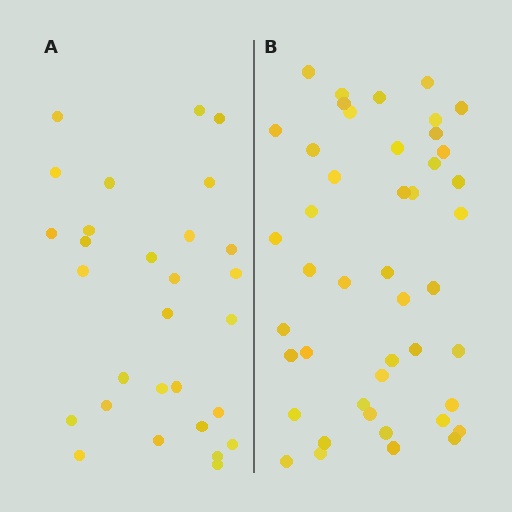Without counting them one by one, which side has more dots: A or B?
Region B (the right region) has more dots.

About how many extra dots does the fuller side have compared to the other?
Region B has approximately 15 more dots than region A.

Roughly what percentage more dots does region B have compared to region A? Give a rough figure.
About 55% more.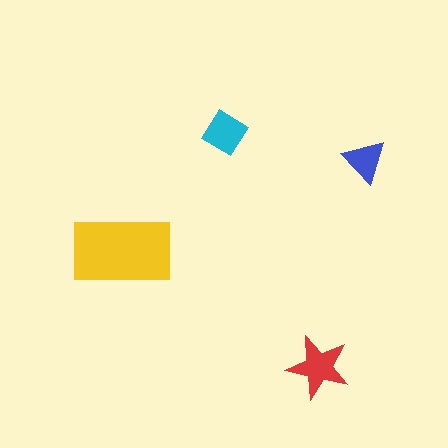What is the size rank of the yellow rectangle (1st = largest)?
1st.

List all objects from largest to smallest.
The yellow rectangle, the red star, the cyan diamond, the blue triangle.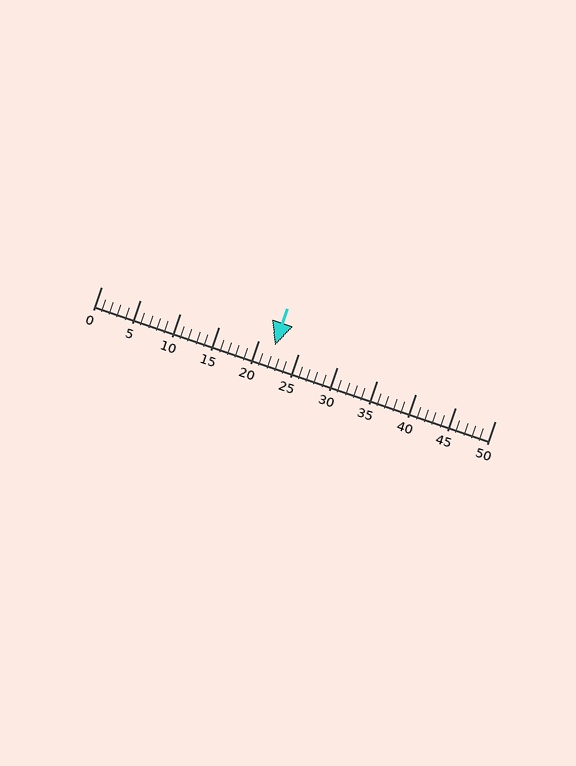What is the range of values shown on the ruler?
The ruler shows values from 0 to 50.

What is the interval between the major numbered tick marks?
The major tick marks are spaced 5 units apart.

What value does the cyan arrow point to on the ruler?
The cyan arrow points to approximately 22.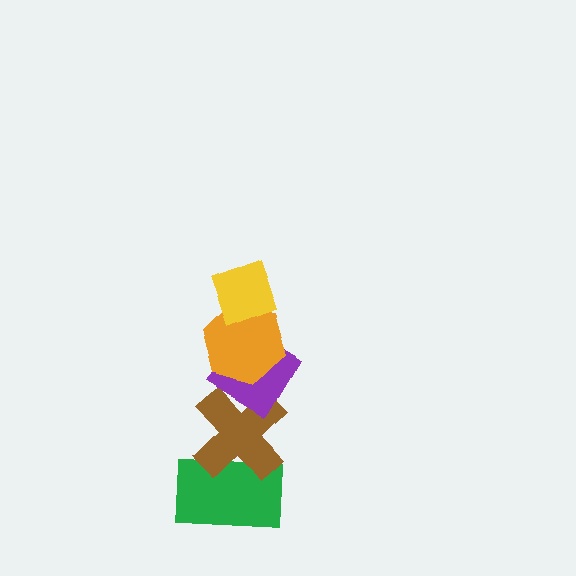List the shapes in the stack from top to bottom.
From top to bottom: the yellow diamond, the orange hexagon, the purple diamond, the brown cross, the green rectangle.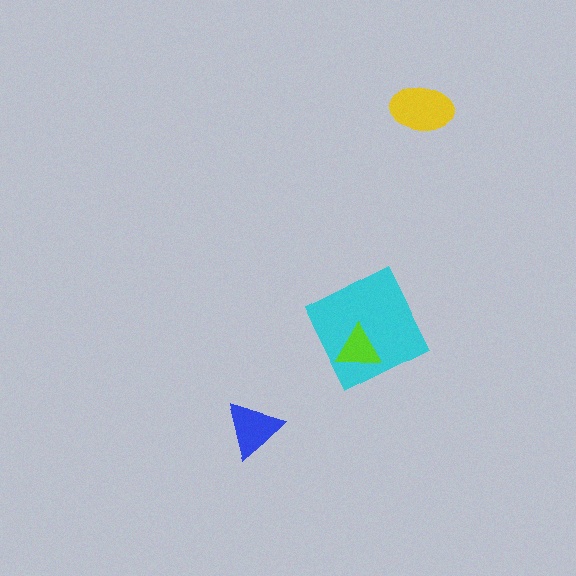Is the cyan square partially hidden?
Yes, it is partially covered by another shape.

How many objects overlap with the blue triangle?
0 objects overlap with the blue triangle.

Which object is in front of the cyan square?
The lime triangle is in front of the cyan square.